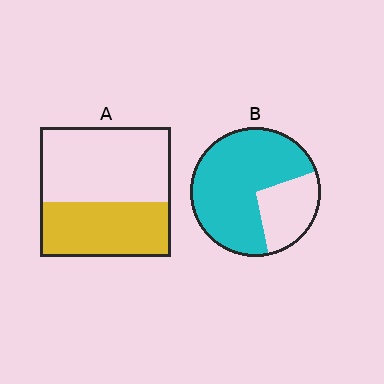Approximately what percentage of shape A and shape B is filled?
A is approximately 40% and B is approximately 75%.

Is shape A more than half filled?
No.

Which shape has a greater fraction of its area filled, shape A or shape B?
Shape B.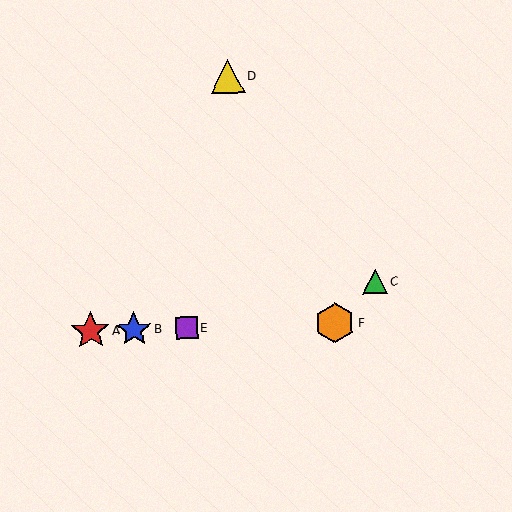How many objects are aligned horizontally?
4 objects (A, B, E, F) are aligned horizontally.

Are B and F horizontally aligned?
Yes, both are at y≈330.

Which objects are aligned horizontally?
Objects A, B, E, F are aligned horizontally.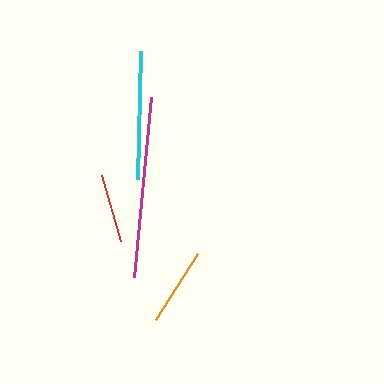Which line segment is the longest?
The magenta line is the longest at approximately 180 pixels.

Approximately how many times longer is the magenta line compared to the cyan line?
The magenta line is approximately 1.4 times the length of the cyan line.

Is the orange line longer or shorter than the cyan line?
The cyan line is longer than the orange line.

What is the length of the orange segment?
The orange segment is approximately 78 pixels long.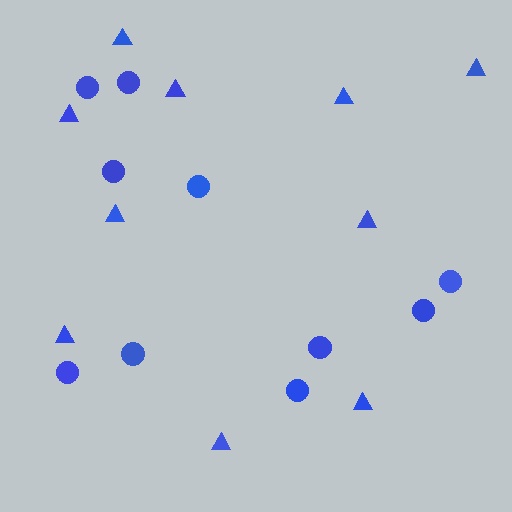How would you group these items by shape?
There are 2 groups: one group of triangles (10) and one group of circles (10).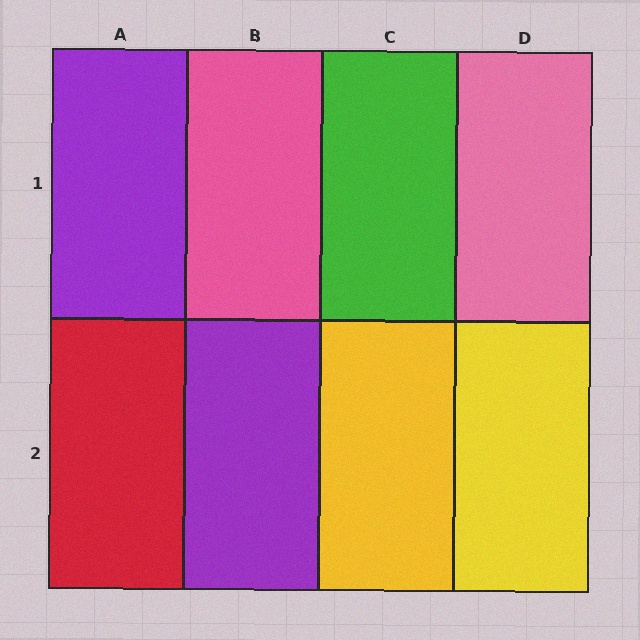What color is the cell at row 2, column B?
Purple.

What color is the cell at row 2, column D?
Yellow.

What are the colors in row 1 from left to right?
Purple, pink, green, pink.